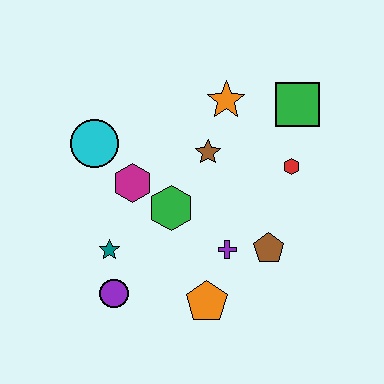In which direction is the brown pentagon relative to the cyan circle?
The brown pentagon is to the right of the cyan circle.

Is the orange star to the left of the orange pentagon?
No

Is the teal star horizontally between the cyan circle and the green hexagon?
Yes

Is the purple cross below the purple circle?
No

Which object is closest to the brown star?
The orange star is closest to the brown star.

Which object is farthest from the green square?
The purple circle is farthest from the green square.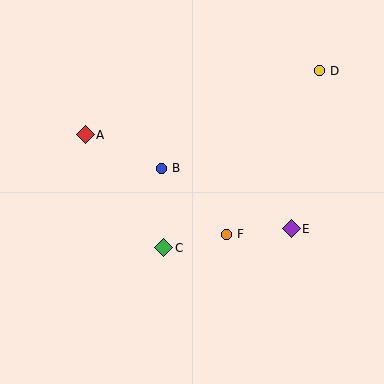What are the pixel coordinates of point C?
Point C is at (164, 248).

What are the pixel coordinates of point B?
Point B is at (161, 168).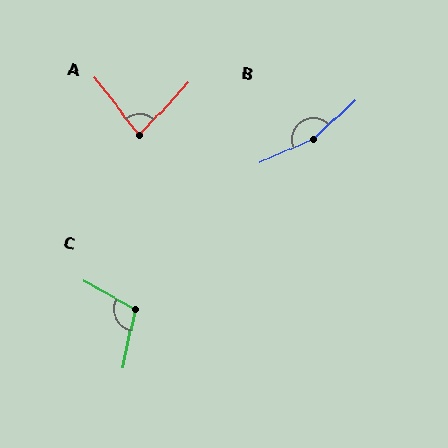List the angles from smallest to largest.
A (80°), C (107°), B (161°).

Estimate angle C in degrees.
Approximately 107 degrees.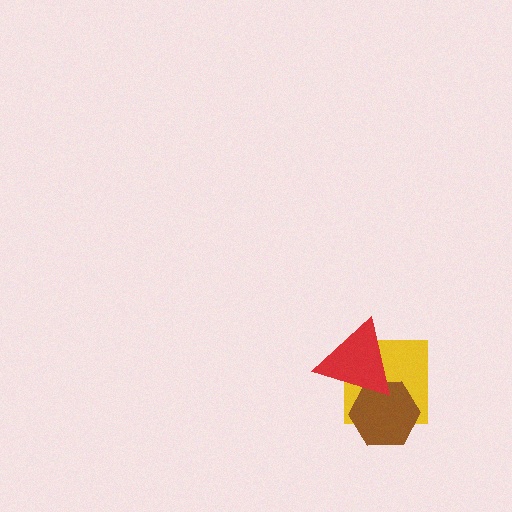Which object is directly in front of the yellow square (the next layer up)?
The brown hexagon is directly in front of the yellow square.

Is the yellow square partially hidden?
Yes, it is partially covered by another shape.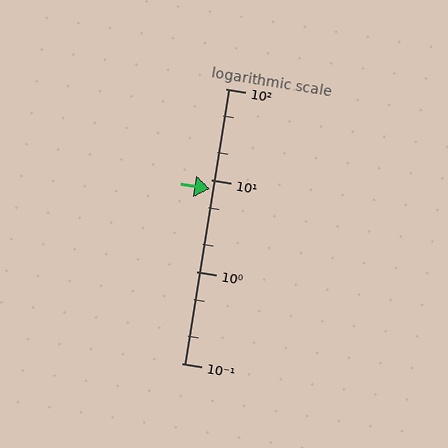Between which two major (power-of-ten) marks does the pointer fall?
The pointer is between 1 and 10.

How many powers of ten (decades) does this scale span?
The scale spans 3 decades, from 0.1 to 100.